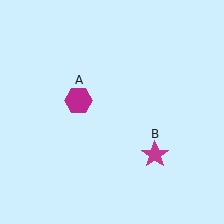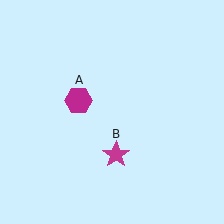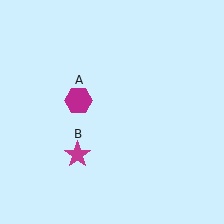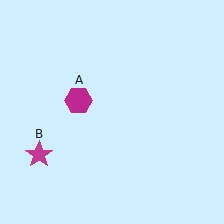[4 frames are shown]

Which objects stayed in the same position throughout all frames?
Magenta hexagon (object A) remained stationary.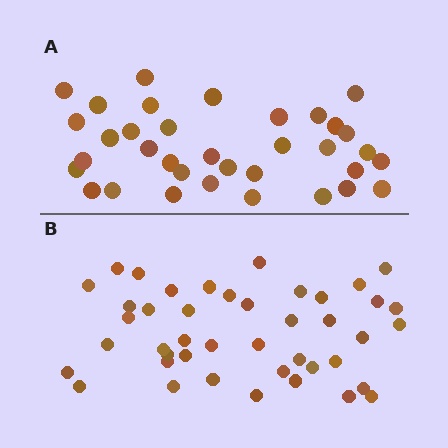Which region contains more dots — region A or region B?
Region B (the bottom region) has more dots.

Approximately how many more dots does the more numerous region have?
Region B has roughly 8 or so more dots than region A.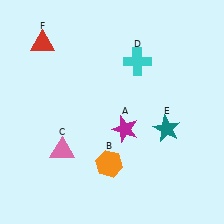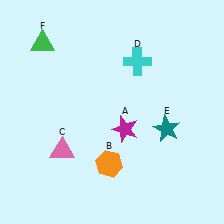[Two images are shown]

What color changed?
The triangle (F) changed from red in Image 1 to green in Image 2.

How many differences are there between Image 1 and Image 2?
There is 1 difference between the two images.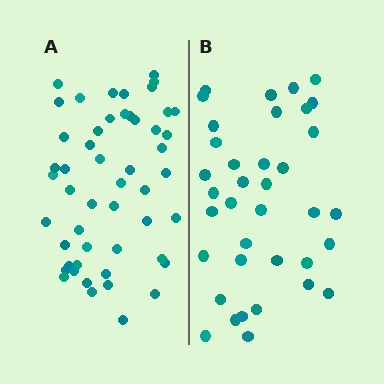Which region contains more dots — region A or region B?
Region A (the left region) has more dots.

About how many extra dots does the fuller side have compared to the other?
Region A has approximately 15 more dots than region B.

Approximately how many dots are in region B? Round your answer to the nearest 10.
About 40 dots. (The exact count is 37, which rounds to 40.)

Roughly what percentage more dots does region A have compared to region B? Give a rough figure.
About 40% more.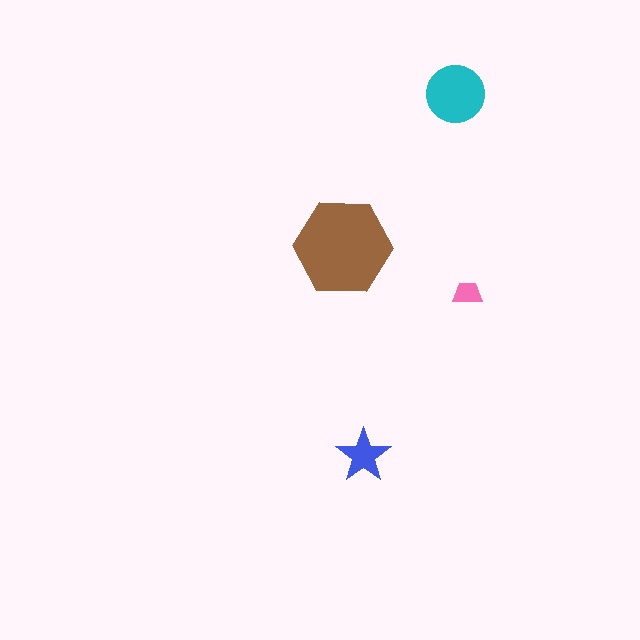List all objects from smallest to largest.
The pink trapezoid, the blue star, the cyan circle, the brown hexagon.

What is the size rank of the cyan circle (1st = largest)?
2nd.